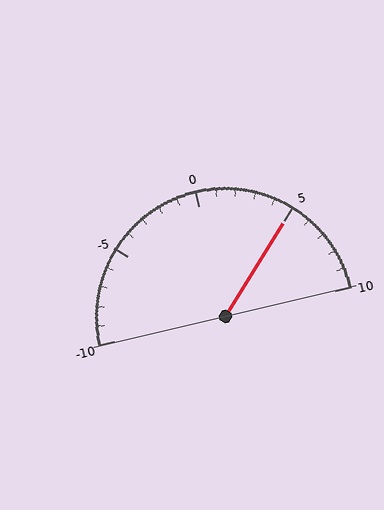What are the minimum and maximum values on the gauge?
The gauge ranges from -10 to 10.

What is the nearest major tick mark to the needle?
The nearest major tick mark is 5.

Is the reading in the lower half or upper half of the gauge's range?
The reading is in the upper half of the range (-10 to 10).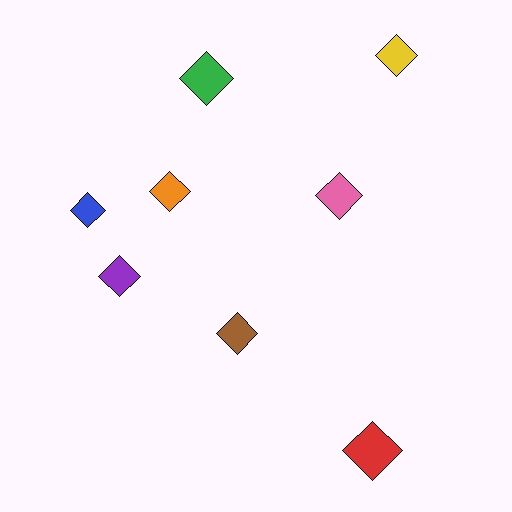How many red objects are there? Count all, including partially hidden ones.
There is 1 red object.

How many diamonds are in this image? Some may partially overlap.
There are 8 diamonds.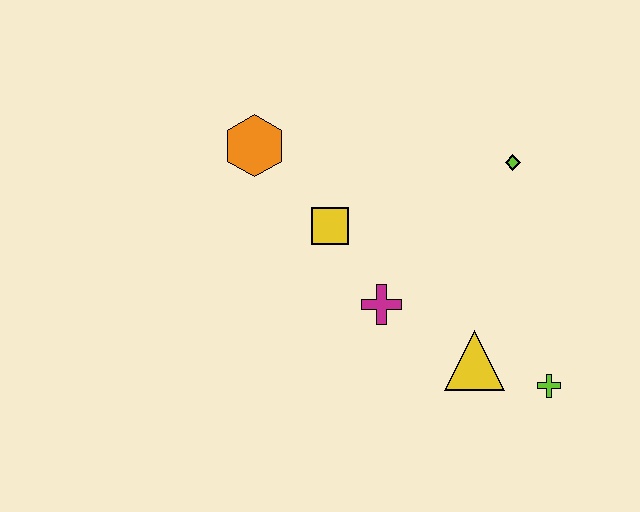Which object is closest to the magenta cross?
The yellow square is closest to the magenta cross.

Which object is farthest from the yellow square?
The lime cross is farthest from the yellow square.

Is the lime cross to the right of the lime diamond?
Yes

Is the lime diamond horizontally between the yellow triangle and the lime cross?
Yes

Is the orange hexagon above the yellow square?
Yes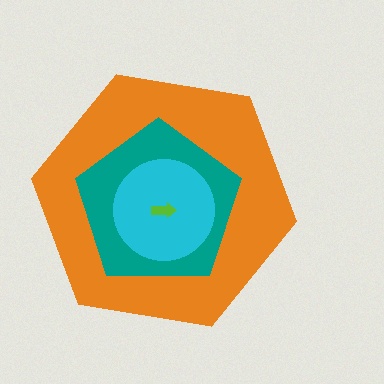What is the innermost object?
The lime arrow.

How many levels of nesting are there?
4.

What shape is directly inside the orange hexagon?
The teal pentagon.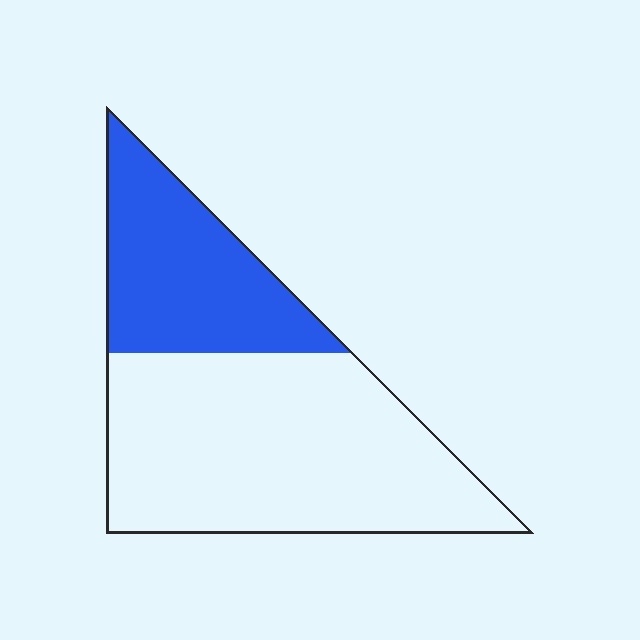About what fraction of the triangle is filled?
About one third (1/3).